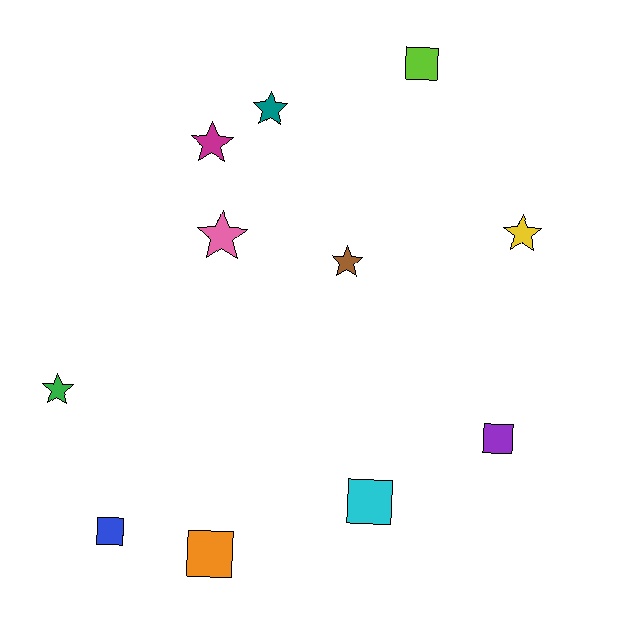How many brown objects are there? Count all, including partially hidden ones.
There is 1 brown object.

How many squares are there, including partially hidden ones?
There are 5 squares.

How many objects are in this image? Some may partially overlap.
There are 11 objects.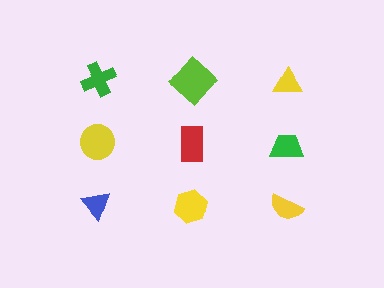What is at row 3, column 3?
A yellow semicircle.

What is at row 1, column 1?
A green cross.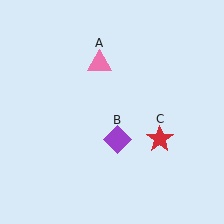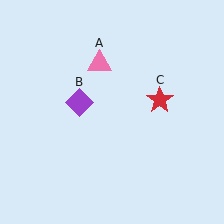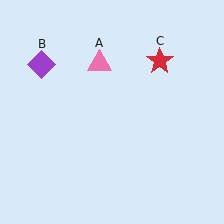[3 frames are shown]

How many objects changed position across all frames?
2 objects changed position: purple diamond (object B), red star (object C).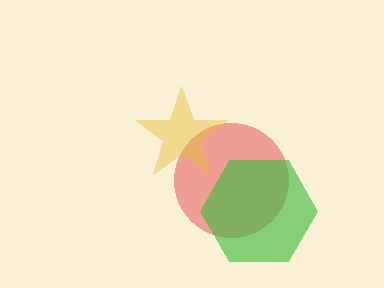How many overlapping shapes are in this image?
There are 3 overlapping shapes in the image.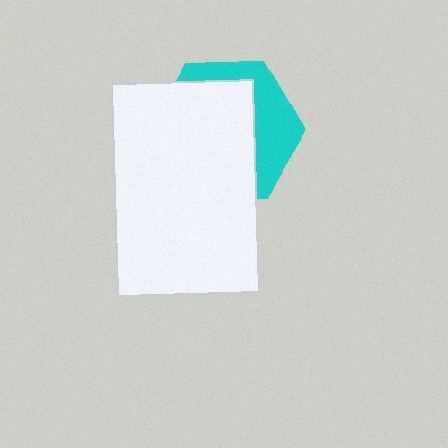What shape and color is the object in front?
The object in front is a white rectangle.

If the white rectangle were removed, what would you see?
You would see the complete cyan hexagon.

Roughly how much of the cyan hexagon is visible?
A small part of it is visible (roughly 34%).